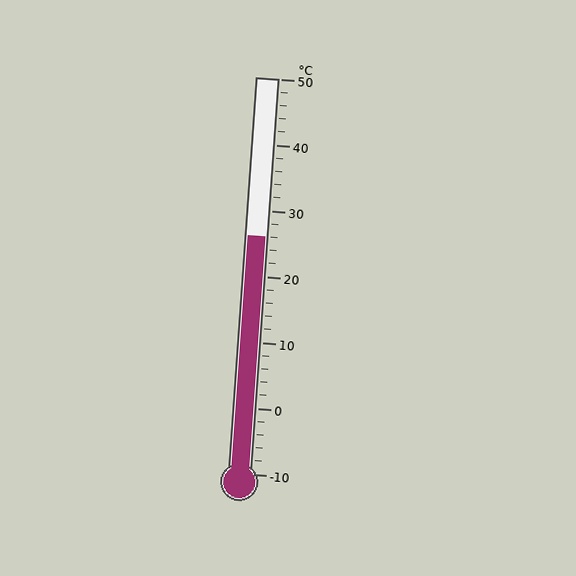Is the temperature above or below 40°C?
The temperature is below 40°C.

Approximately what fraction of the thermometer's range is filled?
The thermometer is filled to approximately 60% of its range.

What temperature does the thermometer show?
The thermometer shows approximately 26°C.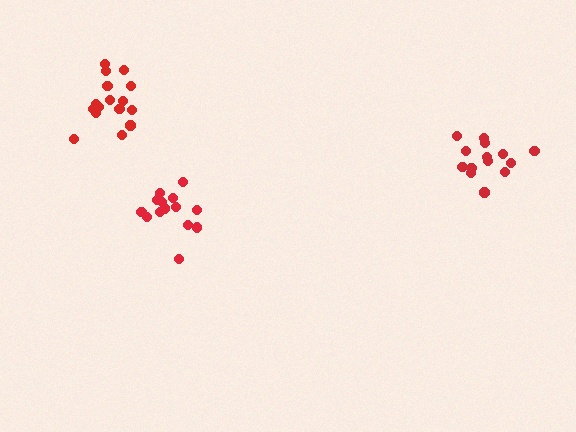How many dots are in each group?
Group 1: 15 dots, Group 2: 16 dots, Group 3: 14 dots (45 total).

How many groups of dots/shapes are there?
There are 3 groups.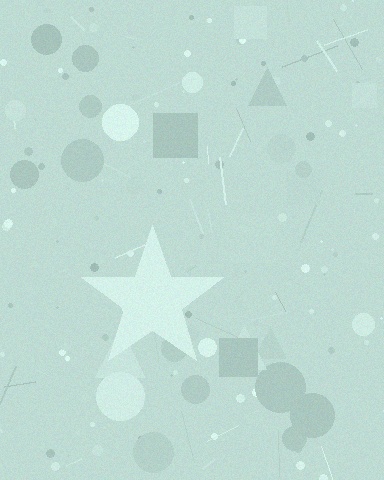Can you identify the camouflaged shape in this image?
The camouflaged shape is a star.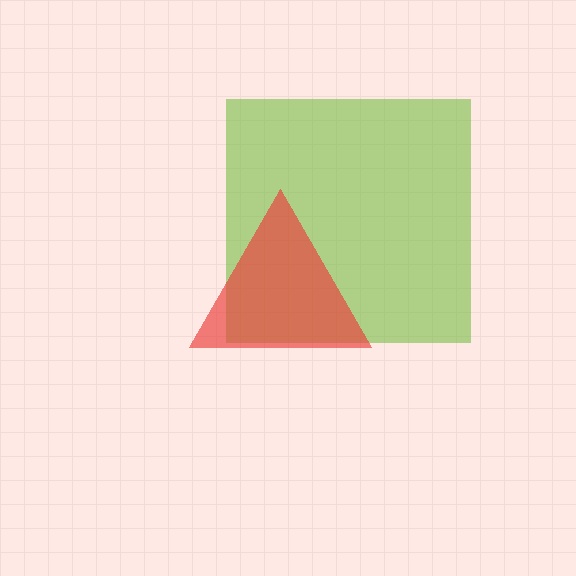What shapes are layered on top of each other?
The layered shapes are: a lime square, a red triangle.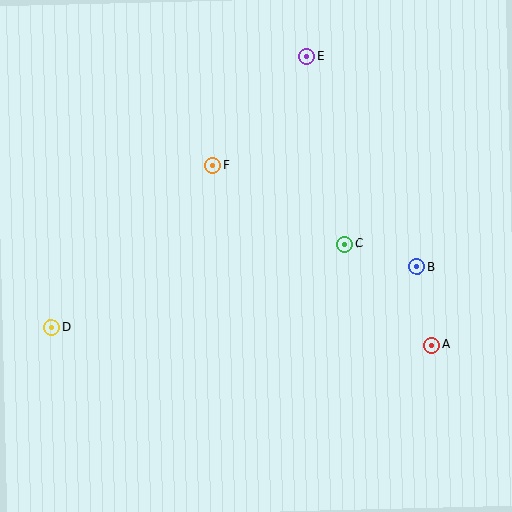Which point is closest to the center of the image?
Point C at (344, 244) is closest to the center.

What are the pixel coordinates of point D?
Point D is at (52, 327).